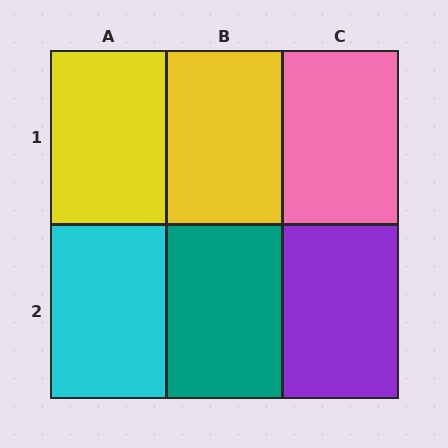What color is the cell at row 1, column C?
Pink.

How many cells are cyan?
1 cell is cyan.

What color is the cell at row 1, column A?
Yellow.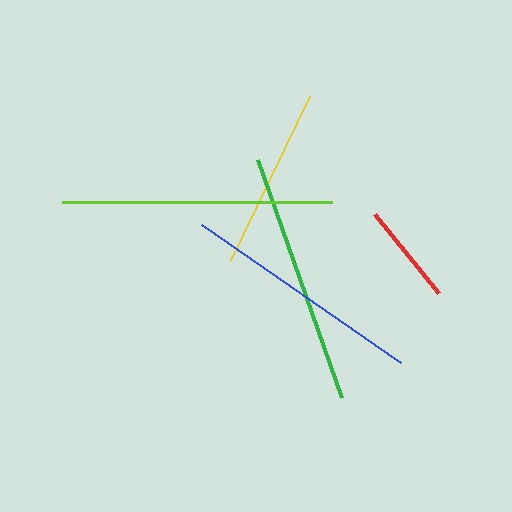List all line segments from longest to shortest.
From longest to shortest: lime, green, blue, yellow, red.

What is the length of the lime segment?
The lime segment is approximately 270 pixels long.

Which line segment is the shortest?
The red line is the shortest at approximately 102 pixels.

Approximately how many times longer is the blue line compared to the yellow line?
The blue line is approximately 1.3 times the length of the yellow line.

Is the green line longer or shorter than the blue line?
The green line is longer than the blue line.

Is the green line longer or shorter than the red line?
The green line is longer than the red line.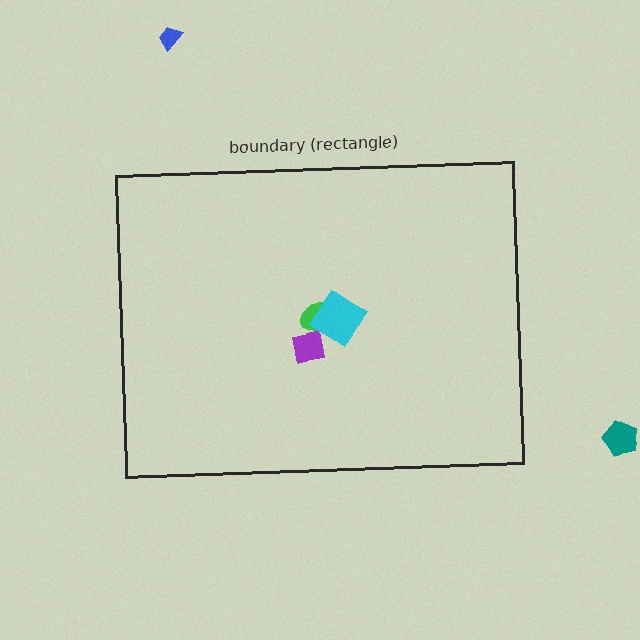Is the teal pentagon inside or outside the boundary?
Outside.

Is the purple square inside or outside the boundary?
Inside.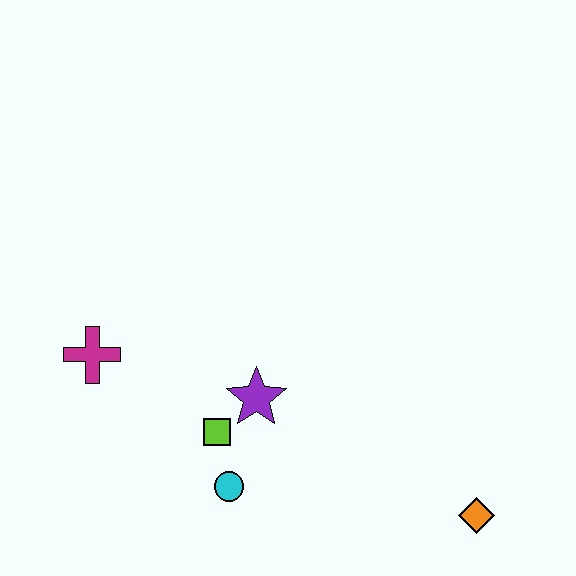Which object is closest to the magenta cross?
The lime square is closest to the magenta cross.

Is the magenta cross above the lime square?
Yes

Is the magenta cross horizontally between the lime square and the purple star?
No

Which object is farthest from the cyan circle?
The orange diamond is farthest from the cyan circle.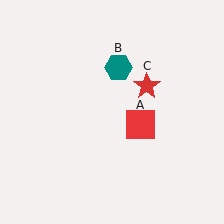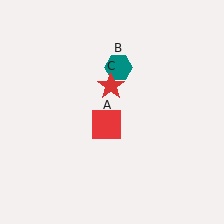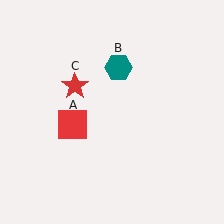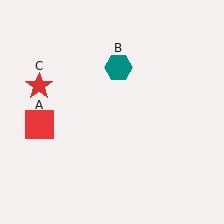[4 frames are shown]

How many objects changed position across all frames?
2 objects changed position: red square (object A), red star (object C).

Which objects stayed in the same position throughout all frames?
Teal hexagon (object B) remained stationary.